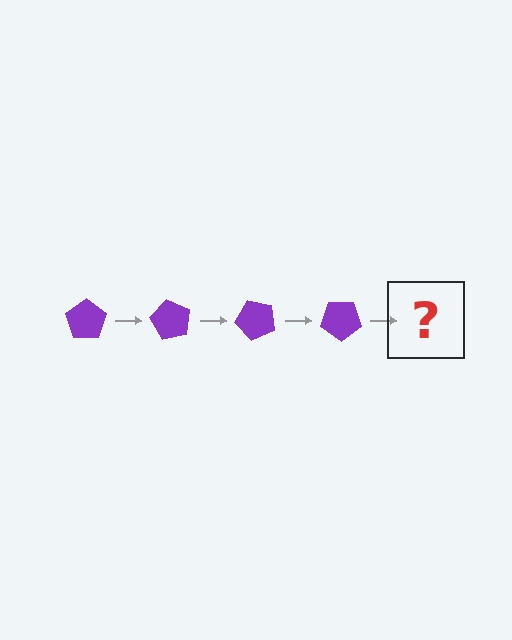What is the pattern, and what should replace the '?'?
The pattern is that the pentagon rotates 60 degrees each step. The '?' should be a purple pentagon rotated 240 degrees.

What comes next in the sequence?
The next element should be a purple pentagon rotated 240 degrees.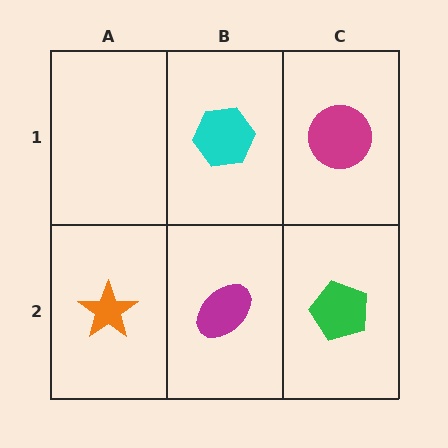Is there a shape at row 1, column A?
No, that cell is empty.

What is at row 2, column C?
A green pentagon.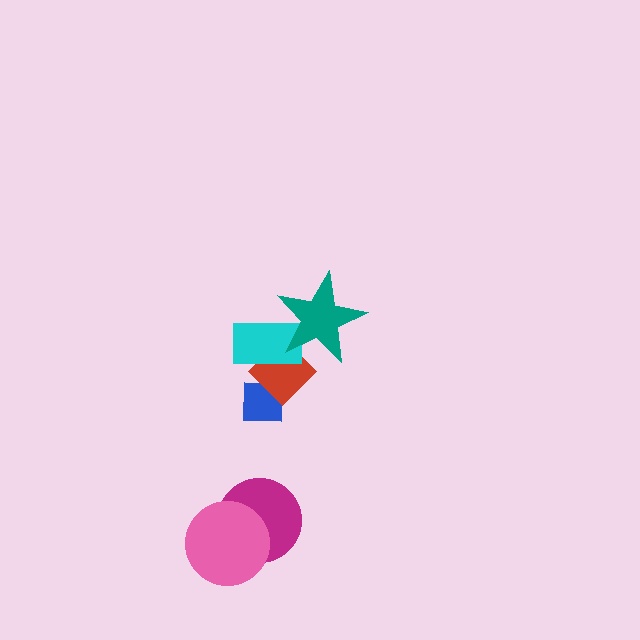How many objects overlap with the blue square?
1 object overlaps with the blue square.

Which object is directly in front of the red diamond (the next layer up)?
The cyan rectangle is directly in front of the red diamond.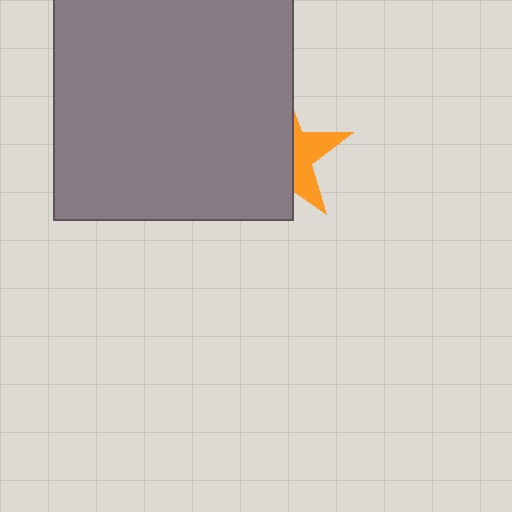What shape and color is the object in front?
The object in front is a gray square.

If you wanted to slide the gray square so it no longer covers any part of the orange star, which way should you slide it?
Slide it left — that is the most direct way to separate the two shapes.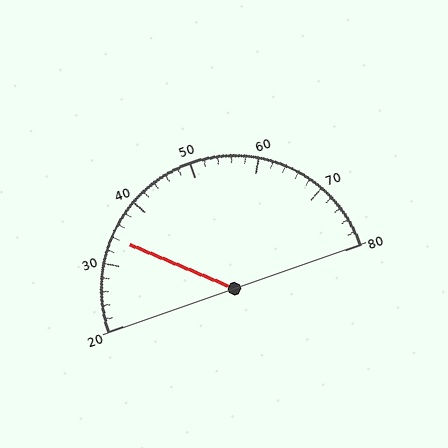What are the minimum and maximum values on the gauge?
The gauge ranges from 20 to 80.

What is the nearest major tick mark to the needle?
The nearest major tick mark is 30.